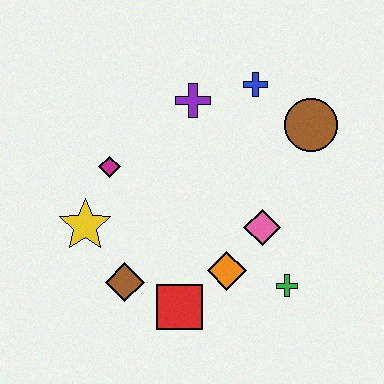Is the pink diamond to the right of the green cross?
No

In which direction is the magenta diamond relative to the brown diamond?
The magenta diamond is above the brown diamond.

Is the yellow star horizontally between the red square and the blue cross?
No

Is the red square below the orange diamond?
Yes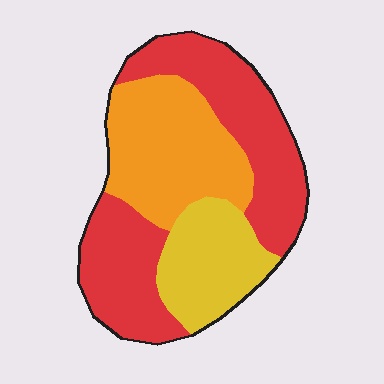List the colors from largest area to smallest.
From largest to smallest: red, orange, yellow.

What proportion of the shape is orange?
Orange covers roughly 30% of the shape.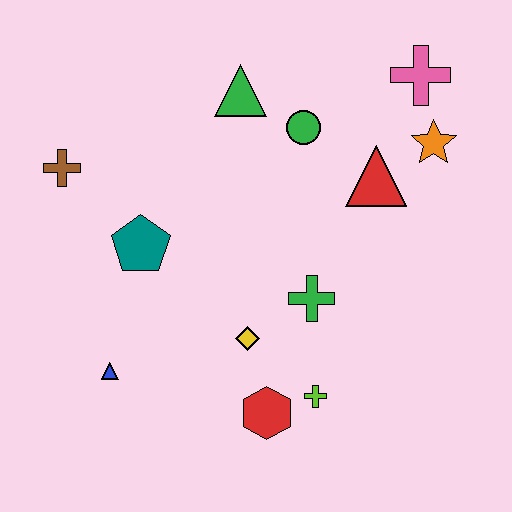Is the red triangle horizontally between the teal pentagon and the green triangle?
No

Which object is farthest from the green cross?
The brown cross is farthest from the green cross.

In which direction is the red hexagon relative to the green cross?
The red hexagon is below the green cross.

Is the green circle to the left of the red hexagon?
No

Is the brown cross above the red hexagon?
Yes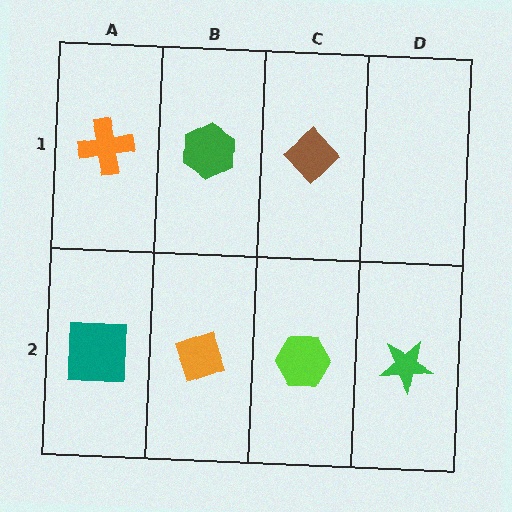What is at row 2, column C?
A lime hexagon.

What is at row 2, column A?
A teal square.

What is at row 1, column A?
An orange cross.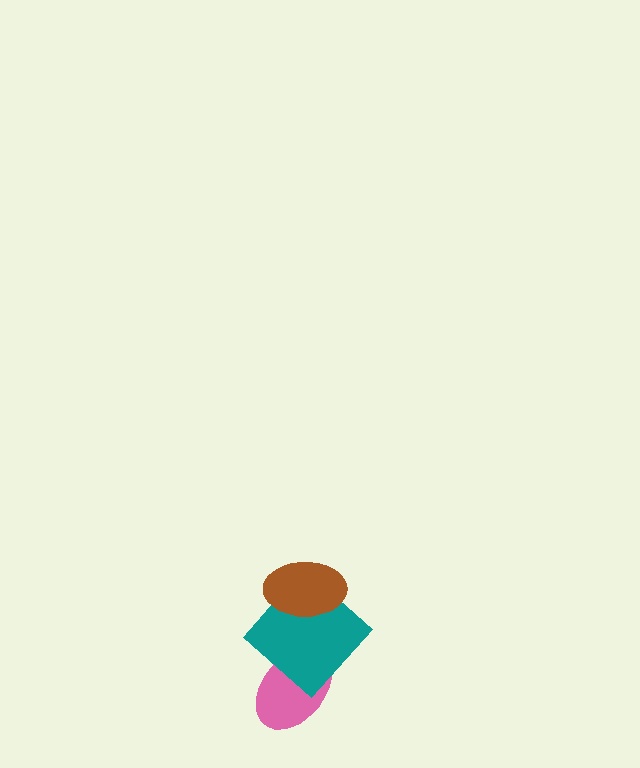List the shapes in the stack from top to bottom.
From top to bottom: the brown ellipse, the teal diamond, the pink ellipse.